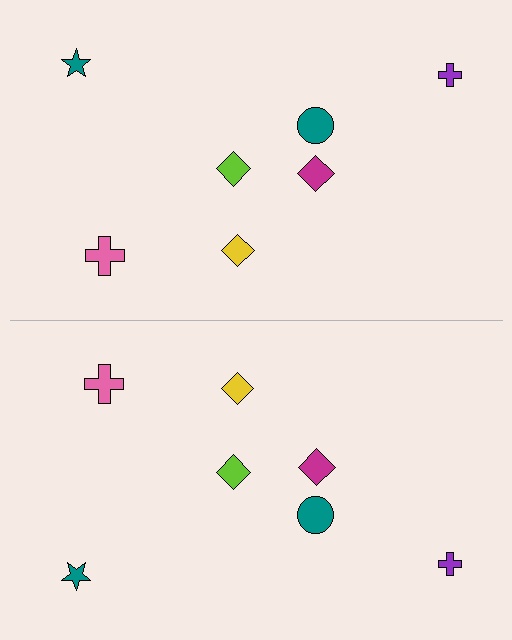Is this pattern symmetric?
Yes, this pattern has bilateral (reflection) symmetry.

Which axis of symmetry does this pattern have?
The pattern has a horizontal axis of symmetry running through the center of the image.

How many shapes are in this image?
There are 14 shapes in this image.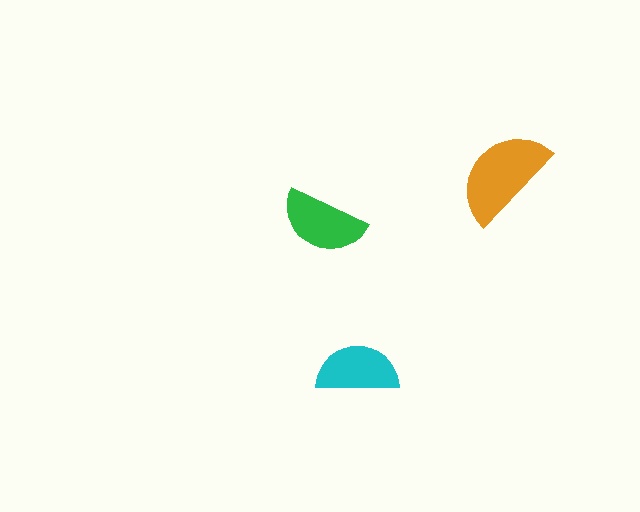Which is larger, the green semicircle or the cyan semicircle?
The green one.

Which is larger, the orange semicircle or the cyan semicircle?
The orange one.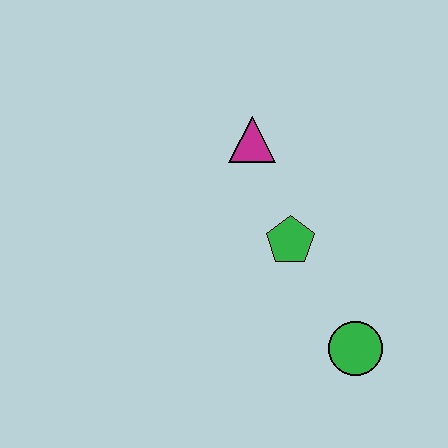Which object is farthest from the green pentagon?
The green circle is farthest from the green pentagon.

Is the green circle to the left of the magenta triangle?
No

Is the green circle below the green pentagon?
Yes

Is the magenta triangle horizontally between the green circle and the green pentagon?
No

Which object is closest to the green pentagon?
The magenta triangle is closest to the green pentagon.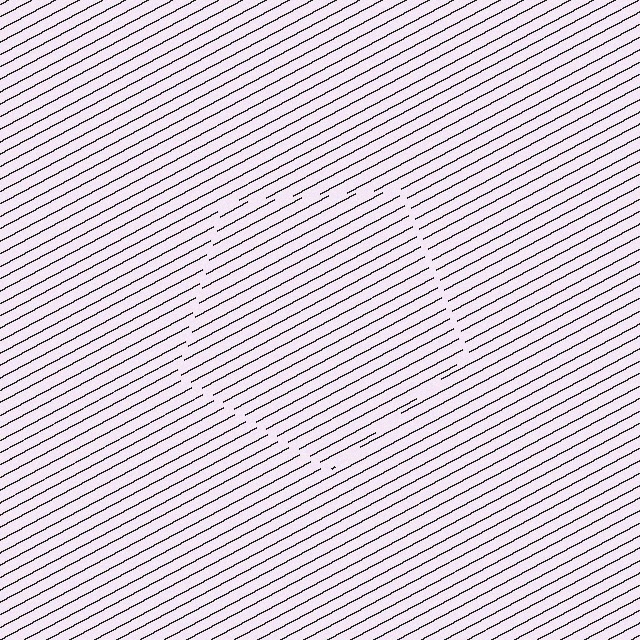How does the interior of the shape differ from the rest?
The interior of the shape contains the same grating, shifted by half a period — the contour is defined by the phase discontinuity where line-ends from the inner and outer gratings abut.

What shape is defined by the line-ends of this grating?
An illusory pentagon. The interior of the shape contains the same grating, shifted by half a period — the contour is defined by the phase discontinuity where line-ends from the inner and outer gratings abut.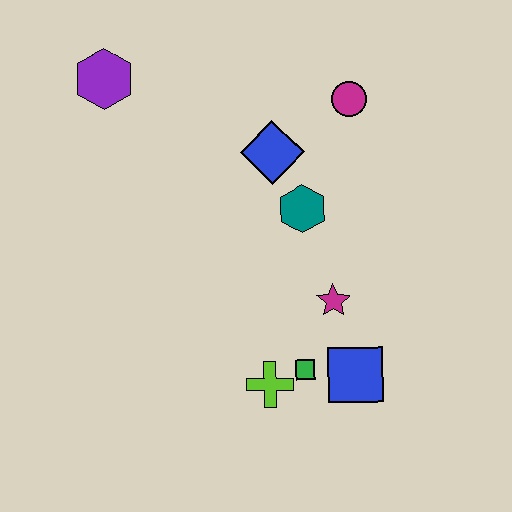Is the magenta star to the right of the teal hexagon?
Yes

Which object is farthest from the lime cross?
The purple hexagon is farthest from the lime cross.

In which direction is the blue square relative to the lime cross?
The blue square is to the right of the lime cross.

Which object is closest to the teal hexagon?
The blue diamond is closest to the teal hexagon.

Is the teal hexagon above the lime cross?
Yes